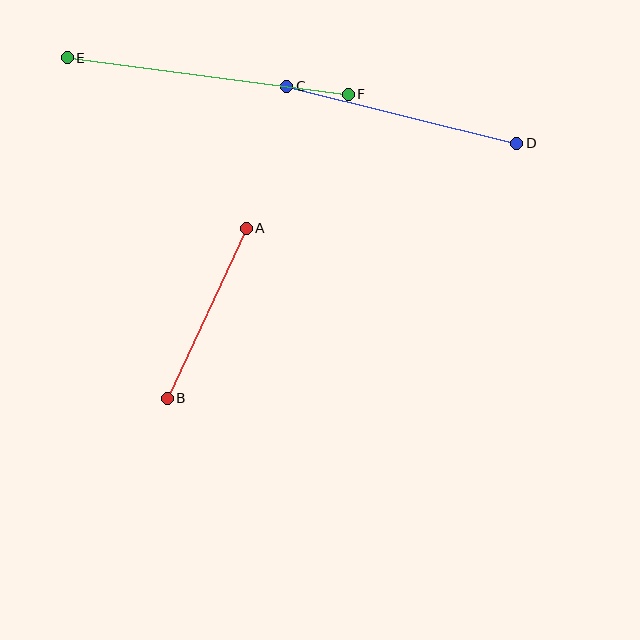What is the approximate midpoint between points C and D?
The midpoint is at approximately (402, 115) pixels.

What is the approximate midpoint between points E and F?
The midpoint is at approximately (208, 76) pixels.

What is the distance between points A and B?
The distance is approximately 188 pixels.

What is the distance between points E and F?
The distance is approximately 283 pixels.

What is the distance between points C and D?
The distance is approximately 237 pixels.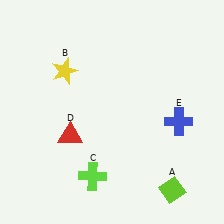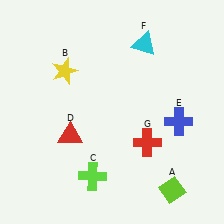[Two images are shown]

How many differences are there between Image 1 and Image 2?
There are 2 differences between the two images.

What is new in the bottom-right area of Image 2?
A red cross (G) was added in the bottom-right area of Image 2.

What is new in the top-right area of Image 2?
A cyan triangle (F) was added in the top-right area of Image 2.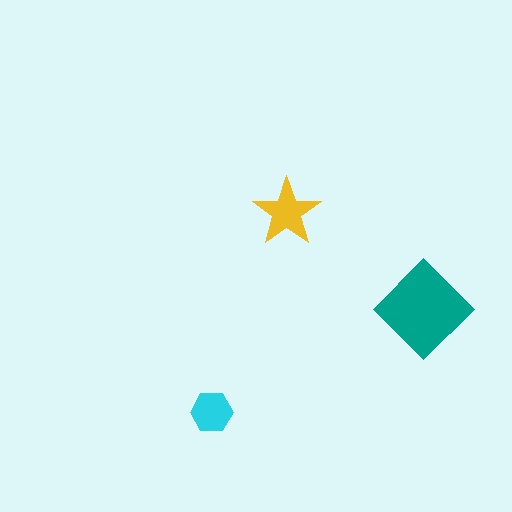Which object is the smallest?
The cyan hexagon.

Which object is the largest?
The teal diamond.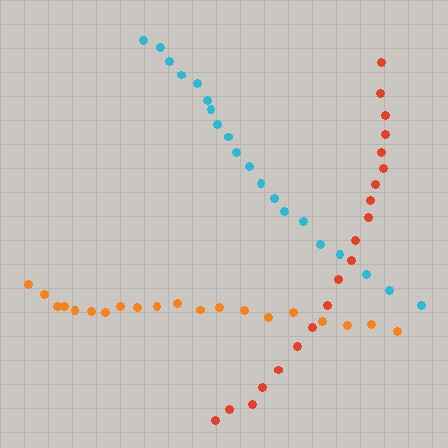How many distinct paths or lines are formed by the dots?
There are 3 distinct paths.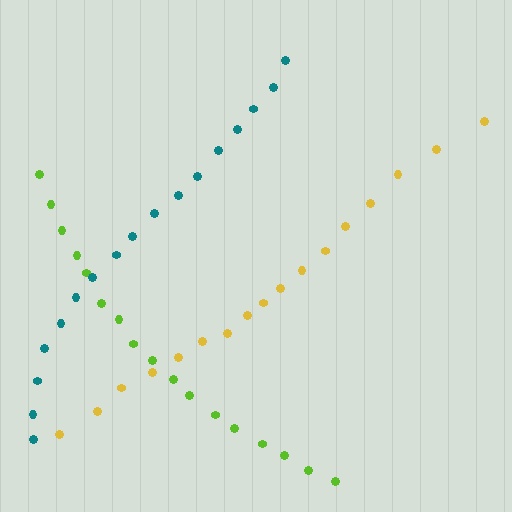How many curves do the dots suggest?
There are 3 distinct paths.